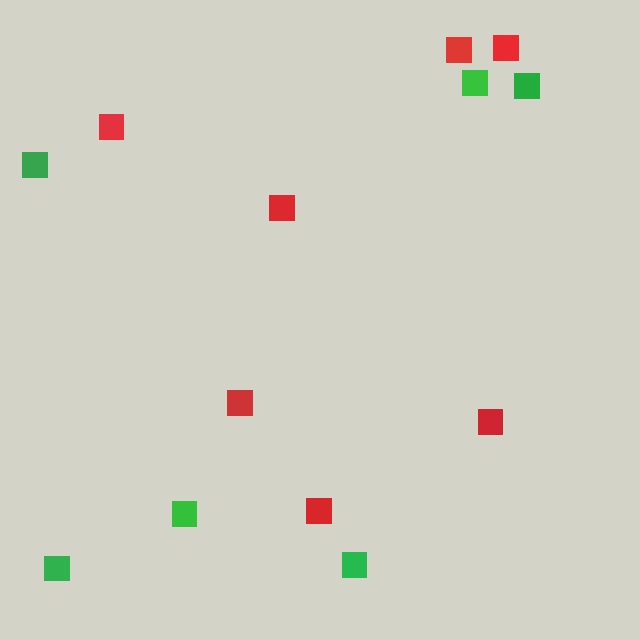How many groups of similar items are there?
There are 2 groups: one group of green squares (6) and one group of red squares (7).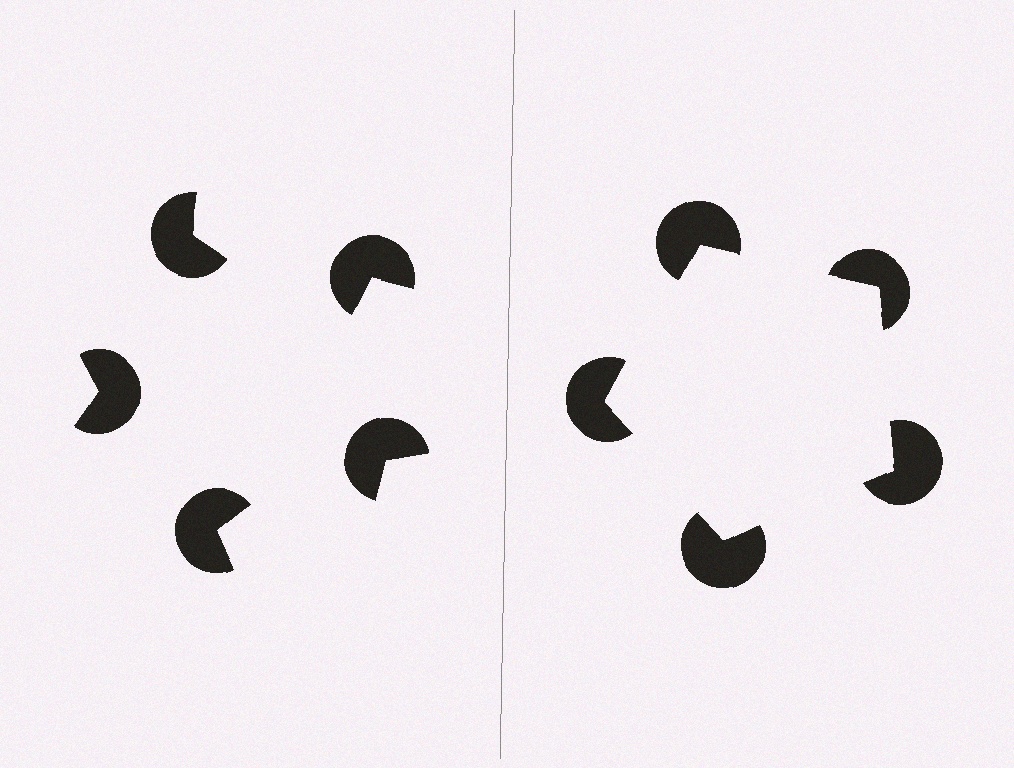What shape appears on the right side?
An illusory pentagon.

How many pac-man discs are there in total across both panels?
10 — 5 on each side.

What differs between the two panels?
The pac-man discs are positioned identically on both sides; only the wedge orientations differ. On the right they align to a pentagon; on the left they are misaligned.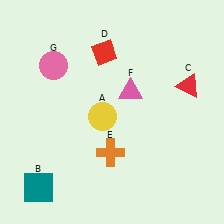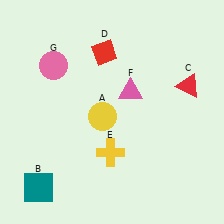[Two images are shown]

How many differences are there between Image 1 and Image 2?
There is 1 difference between the two images.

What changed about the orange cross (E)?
In Image 1, E is orange. In Image 2, it changed to yellow.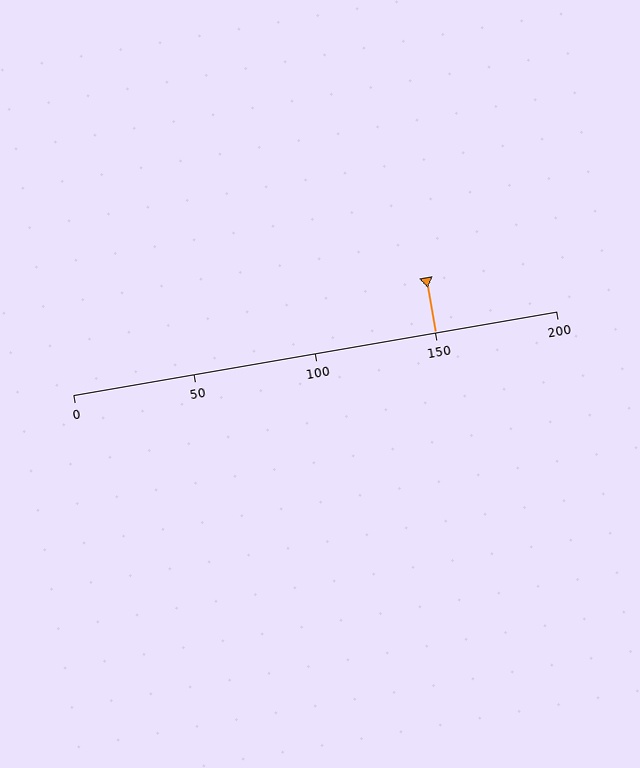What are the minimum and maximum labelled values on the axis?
The axis runs from 0 to 200.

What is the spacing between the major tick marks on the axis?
The major ticks are spaced 50 apart.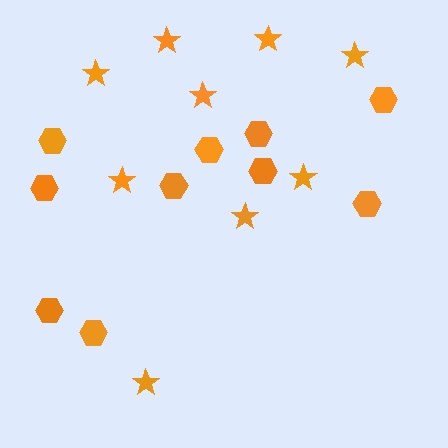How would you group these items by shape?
There are 2 groups: one group of stars (9) and one group of hexagons (10).